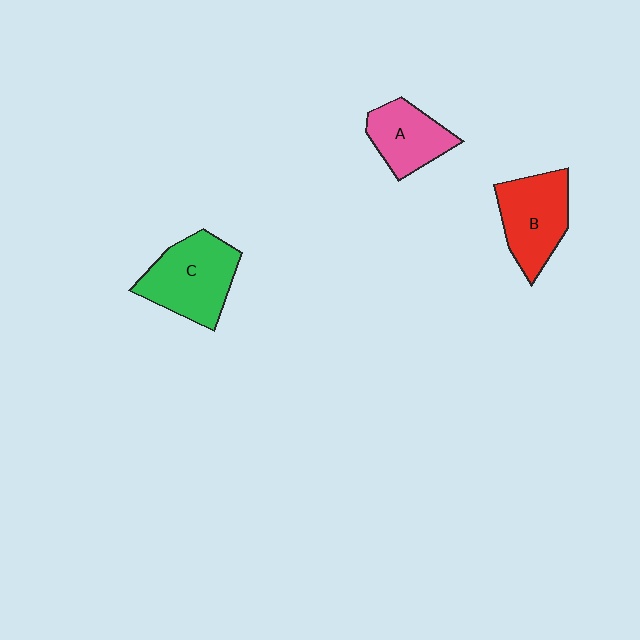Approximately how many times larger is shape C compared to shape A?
Approximately 1.4 times.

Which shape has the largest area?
Shape C (green).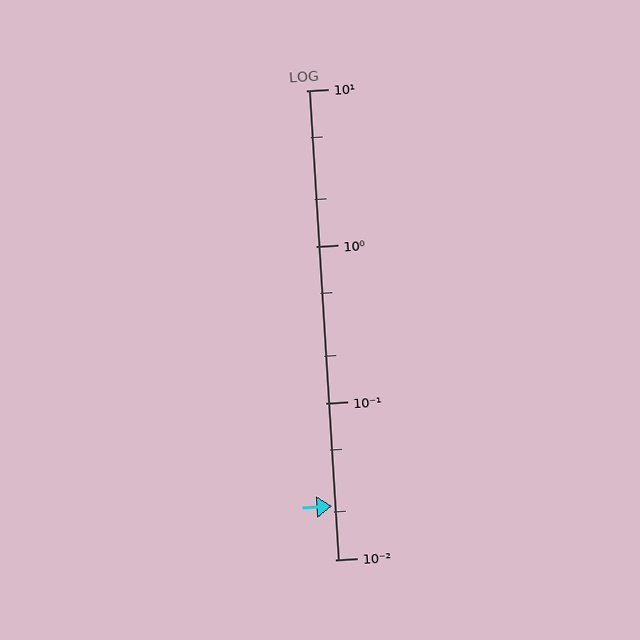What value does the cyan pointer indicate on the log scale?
The pointer indicates approximately 0.022.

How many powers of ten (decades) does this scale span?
The scale spans 3 decades, from 0.01 to 10.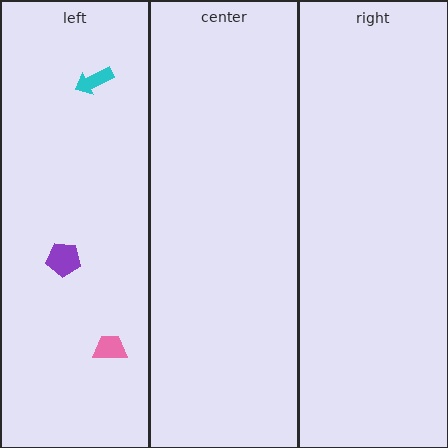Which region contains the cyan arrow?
The left region.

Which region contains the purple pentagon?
The left region.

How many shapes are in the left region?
3.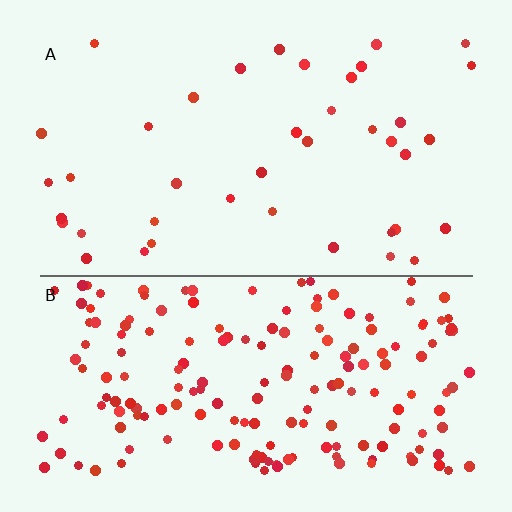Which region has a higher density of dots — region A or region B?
B (the bottom).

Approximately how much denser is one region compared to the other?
Approximately 4.4× — region B over region A.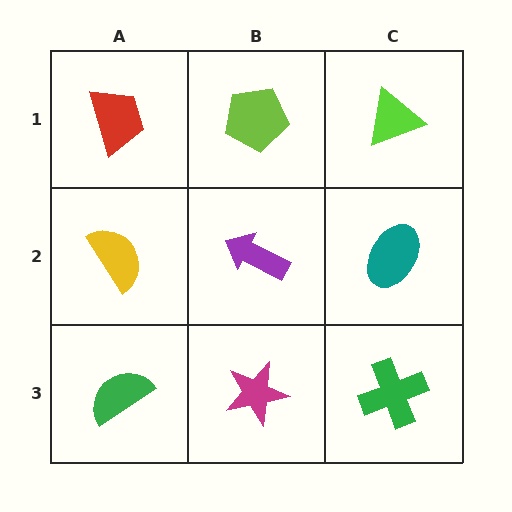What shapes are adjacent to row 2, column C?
A lime triangle (row 1, column C), a green cross (row 3, column C), a purple arrow (row 2, column B).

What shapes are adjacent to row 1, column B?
A purple arrow (row 2, column B), a red trapezoid (row 1, column A), a lime triangle (row 1, column C).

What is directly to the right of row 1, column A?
A lime pentagon.